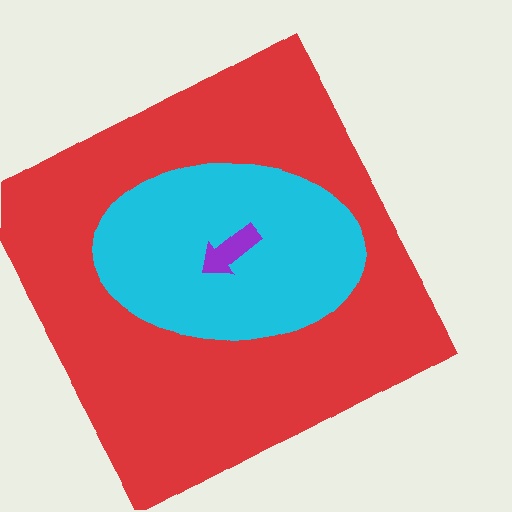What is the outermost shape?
The red square.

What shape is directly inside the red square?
The cyan ellipse.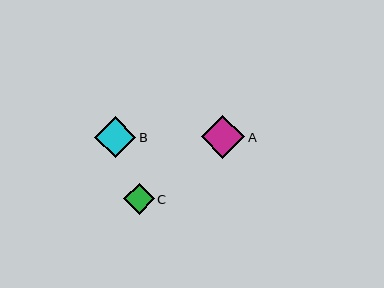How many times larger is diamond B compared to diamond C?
Diamond B is approximately 1.3 times the size of diamond C.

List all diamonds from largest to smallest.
From largest to smallest: A, B, C.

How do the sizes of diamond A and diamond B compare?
Diamond A and diamond B are approximately the same size.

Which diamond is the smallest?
Diamond C is the smallest with a size of approximately 30 pixels.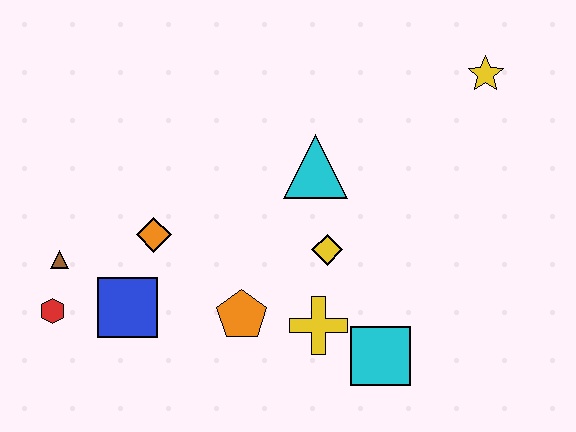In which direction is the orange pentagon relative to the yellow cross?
The orange pentagon is to the left of the yellow cross.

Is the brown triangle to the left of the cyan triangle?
Yes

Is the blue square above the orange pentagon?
Yes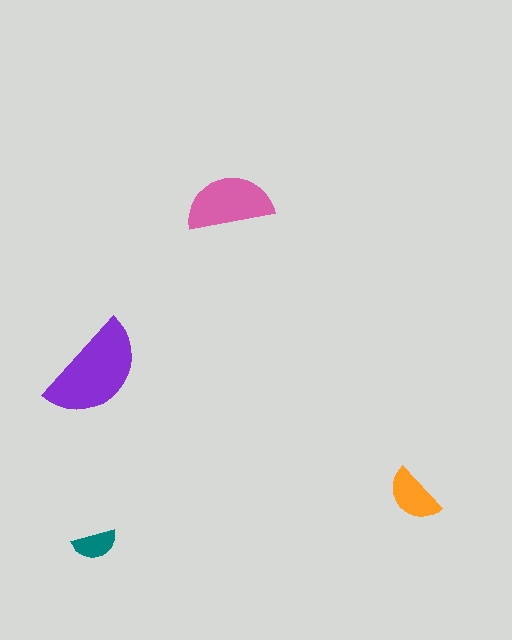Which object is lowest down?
The teal semicircle is bottommost.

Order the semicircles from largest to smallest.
the purple one, the pink one, the orange one, the teal one.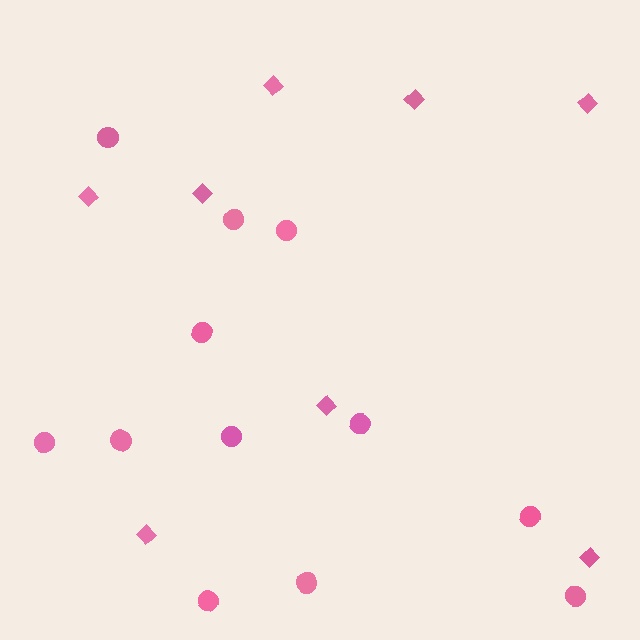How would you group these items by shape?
There are 2 groups: one group of diamonds (8) and one group of circles (12).